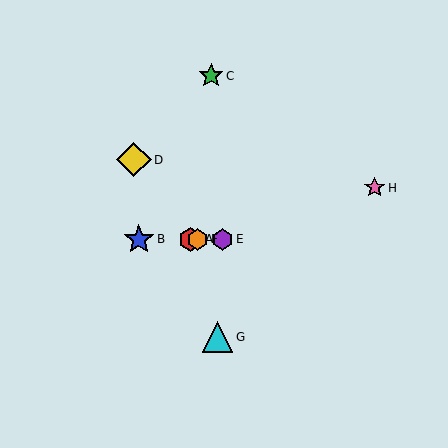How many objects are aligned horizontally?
4 objects (A, B, E, F) are aligned horizontally.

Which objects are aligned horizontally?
Objects A, B, E, F are aligned horizontally.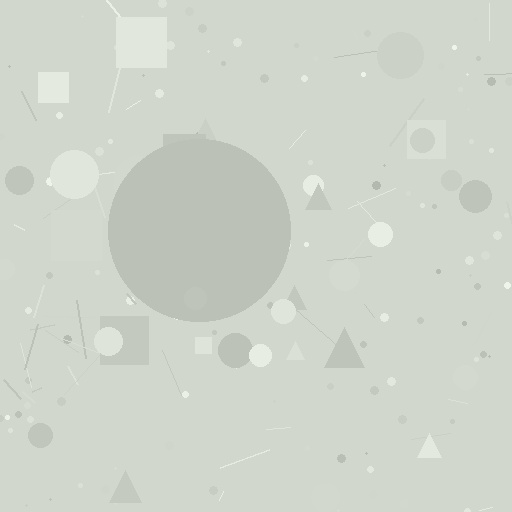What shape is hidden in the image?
A circle is hidden in the image.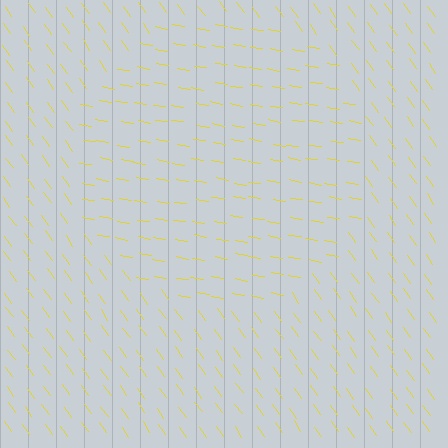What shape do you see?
I see a circle.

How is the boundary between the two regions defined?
The boundary is defined purely by a change in line orientation (approximately 45 degrees difference). All lines are the same color and thickness.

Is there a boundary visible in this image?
Yes, there is a texture boundary formed by a change in line orientation.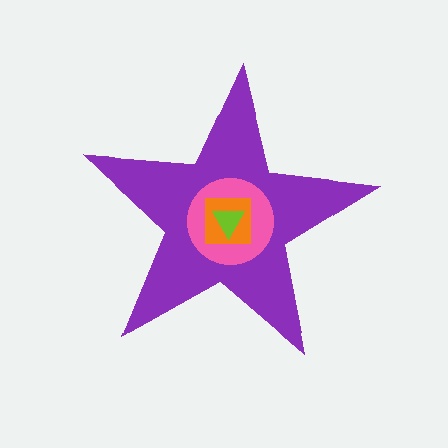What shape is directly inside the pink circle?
The orange square.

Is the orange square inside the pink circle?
Yes.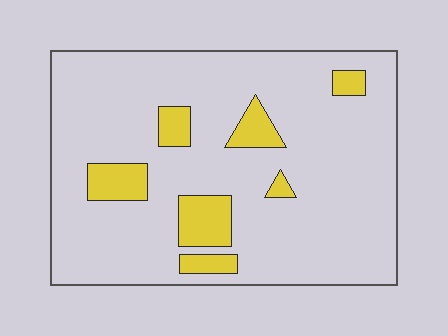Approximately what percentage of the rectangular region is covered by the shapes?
Approximately 15%.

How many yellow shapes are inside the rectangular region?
7.